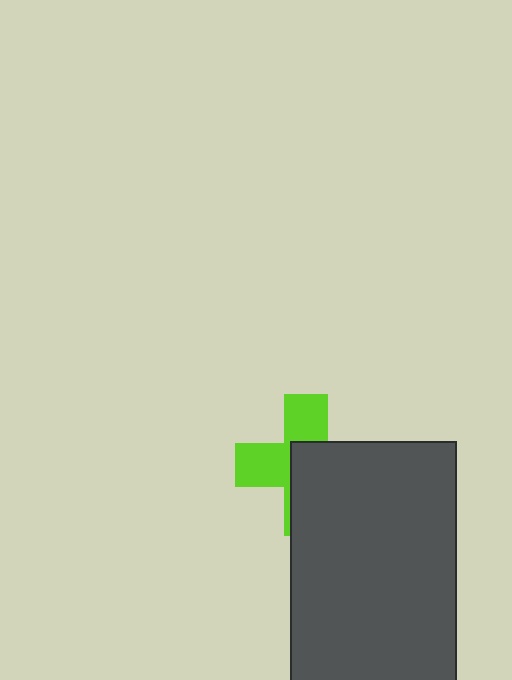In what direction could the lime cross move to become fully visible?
The lime cross could move toward the upper-left. That would shift it out from behind the dark gray rectangle entirely.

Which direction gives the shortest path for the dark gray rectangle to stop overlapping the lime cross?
Moving toward the lower-right gives the shortest separation.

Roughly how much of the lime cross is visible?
About half of it is visible (roughly 45%).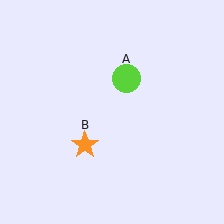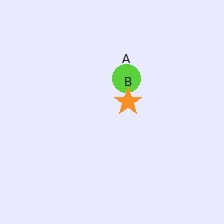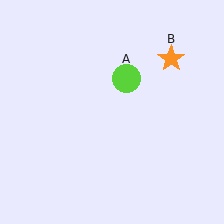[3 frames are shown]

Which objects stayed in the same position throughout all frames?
Lime circle (object A) remained stationary.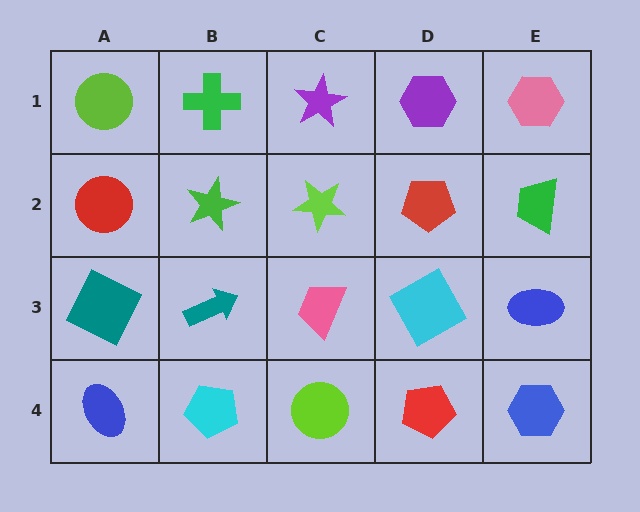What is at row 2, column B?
A green star.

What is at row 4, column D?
A red pentagon.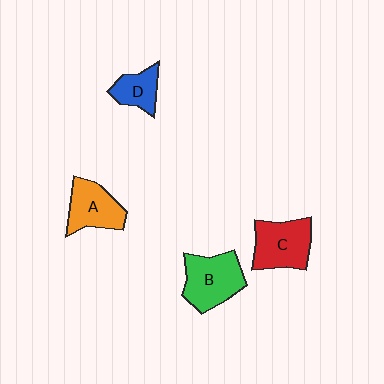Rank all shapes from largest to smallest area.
From largest to smallest: B (green), C (red), A (orange), D (blue).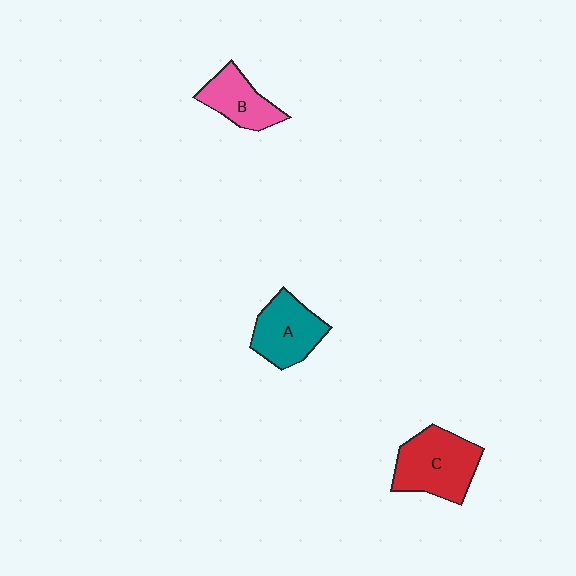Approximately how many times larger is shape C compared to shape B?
Approximately 1.5 times.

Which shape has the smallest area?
Shape B (pink).